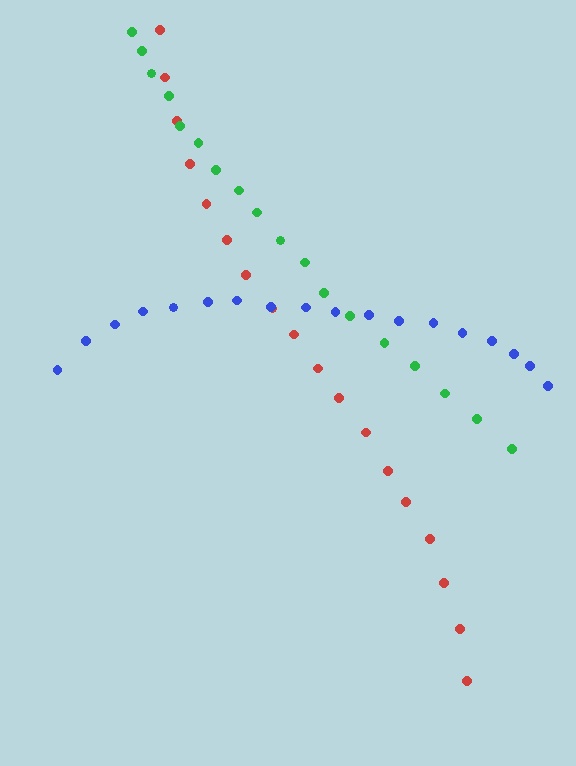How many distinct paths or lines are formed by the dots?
There are 3 distinct paths.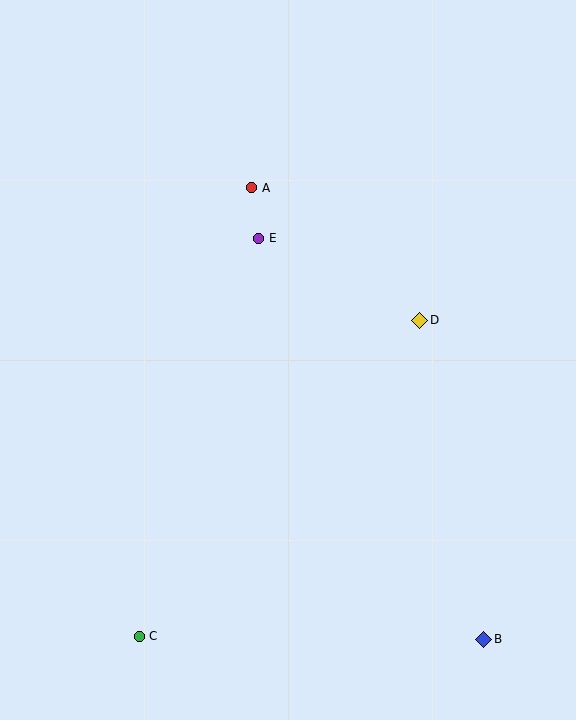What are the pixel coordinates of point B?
Point B is at (484, 639).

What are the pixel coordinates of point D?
Point D is at (420, 320).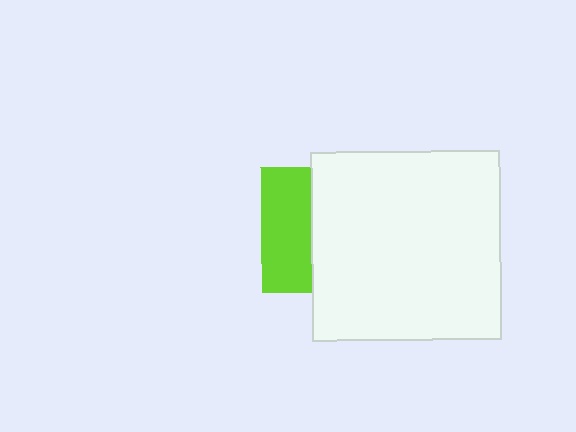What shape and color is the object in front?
The object in front is a white square.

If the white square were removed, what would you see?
You would see the complete lime square.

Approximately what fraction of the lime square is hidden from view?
Roughly 60% of the lime square is hidden behind the white square.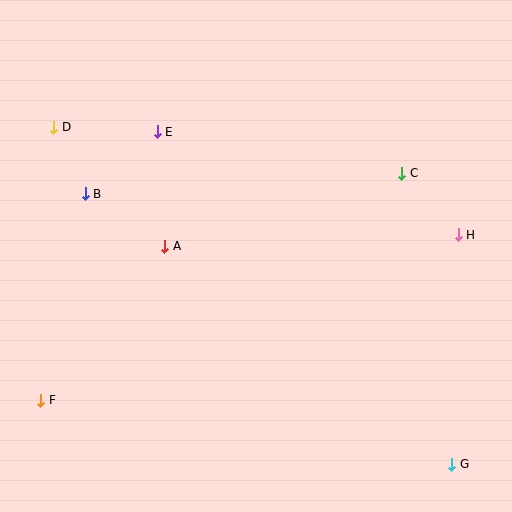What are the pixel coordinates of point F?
Point F is at (41, 400).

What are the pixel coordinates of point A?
Point A is at (165, 246).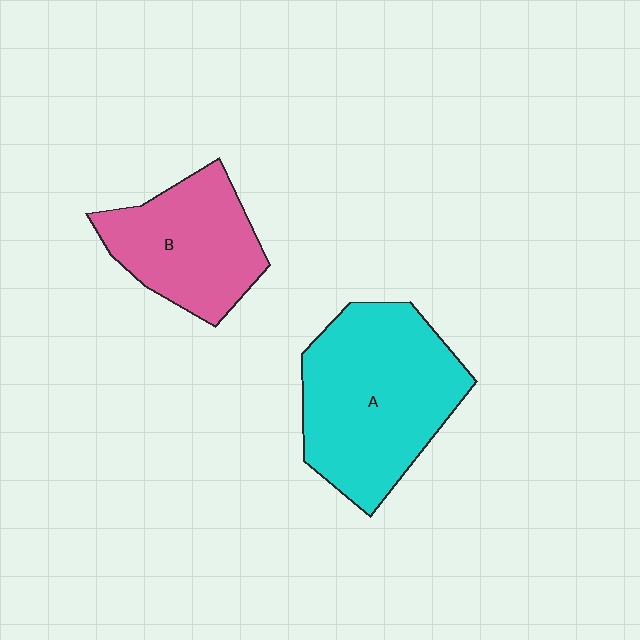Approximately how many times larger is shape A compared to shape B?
Approximately 1.5 times.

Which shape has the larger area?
Shape A (cyan).